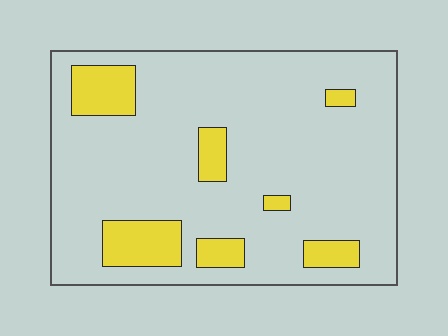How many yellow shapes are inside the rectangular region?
7.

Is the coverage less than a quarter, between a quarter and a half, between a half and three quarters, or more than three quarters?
Less than a quarter.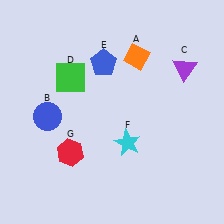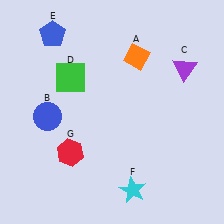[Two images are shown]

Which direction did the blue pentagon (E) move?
The blue pentagon (E) moved left.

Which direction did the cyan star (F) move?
The cyan star (F) moved down.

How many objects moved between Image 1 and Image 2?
2 objects moved between the two images.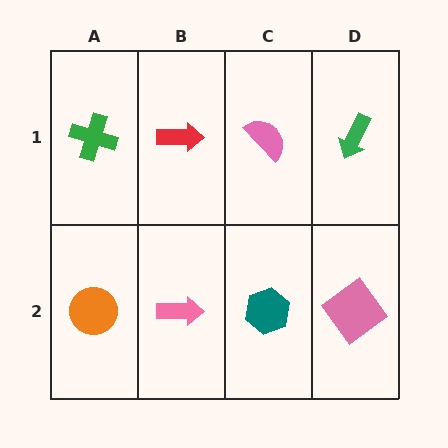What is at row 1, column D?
A green arrow.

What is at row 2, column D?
A pink diamond.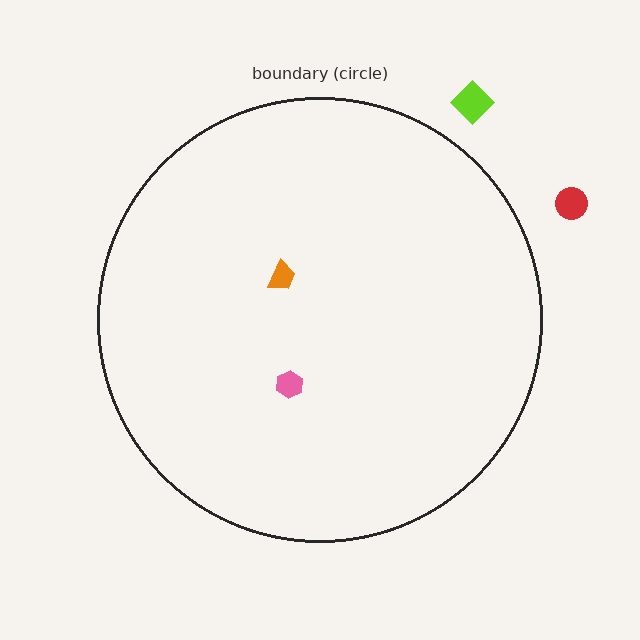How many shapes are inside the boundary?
2 inside, 2 outside.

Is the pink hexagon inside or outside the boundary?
Inside.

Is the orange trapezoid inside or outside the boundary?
Inside.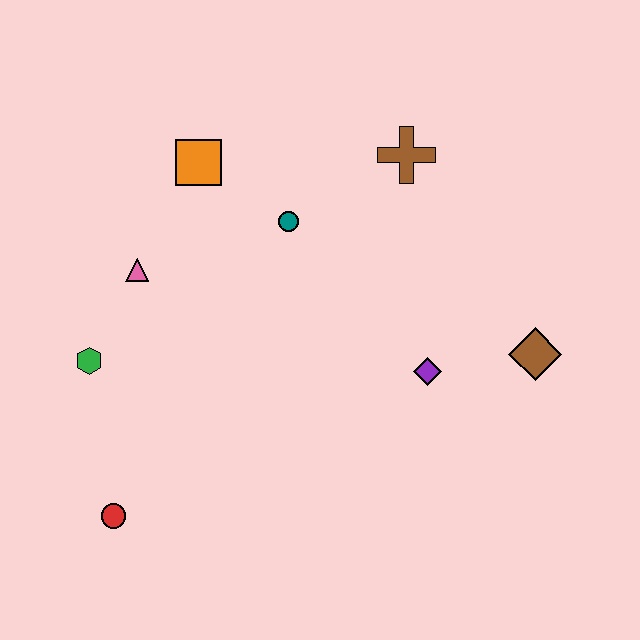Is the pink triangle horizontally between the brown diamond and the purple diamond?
No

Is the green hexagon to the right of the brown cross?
No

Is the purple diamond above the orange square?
No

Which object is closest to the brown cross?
The teal circle is closest to the brown cross.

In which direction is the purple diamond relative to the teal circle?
The purple diamond is below the teal circle.